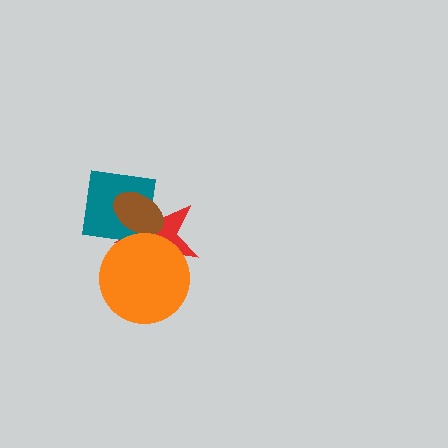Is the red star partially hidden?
Yes, it is partially covered by another shape.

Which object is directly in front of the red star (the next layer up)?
The teal square is directly in front of the red star.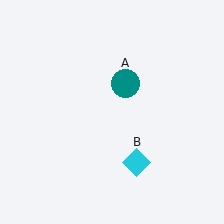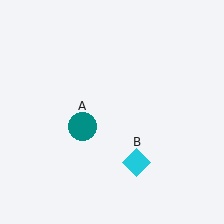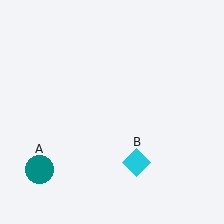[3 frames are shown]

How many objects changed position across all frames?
1 object changed position: teal circle (object A).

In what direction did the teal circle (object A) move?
The teal circle (object A) moved down and to the left.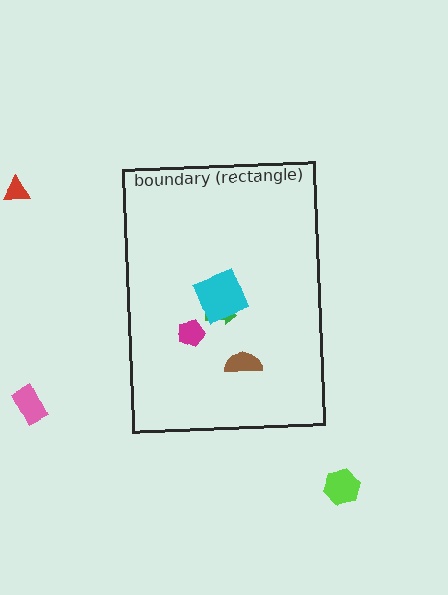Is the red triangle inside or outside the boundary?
Outside.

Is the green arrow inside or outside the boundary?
Inside.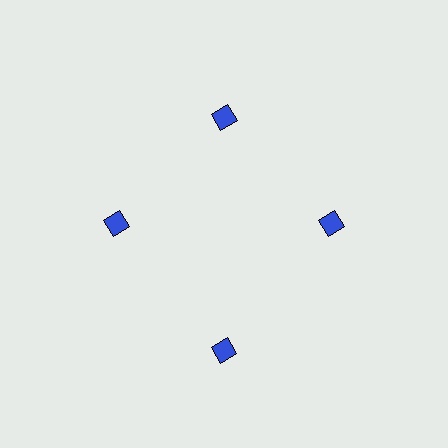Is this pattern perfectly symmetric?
No. The 4 blue diamonds are arranged in a ring, but one element near the 6 o'clock position is pushed outward from the center, breaking the 4-fold rotational symmetry.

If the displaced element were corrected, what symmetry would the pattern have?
It would have 4-fold rotational symmetry — the pattern would map onto itself every 90 degrees.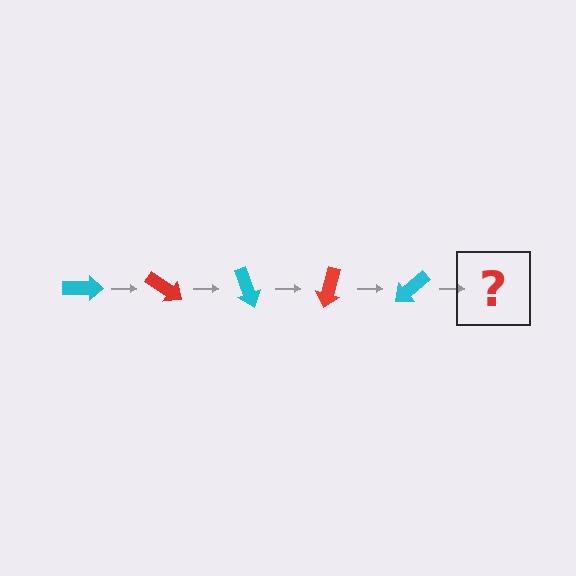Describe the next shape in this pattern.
It should be a red arrow, rotated 175 degrees from the start.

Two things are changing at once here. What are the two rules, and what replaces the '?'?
The two rules are that it rotates 35 degrees each step and the color cycles through cyan and red. The '?' should be a red arrow, rotated 175 degrees from the start.